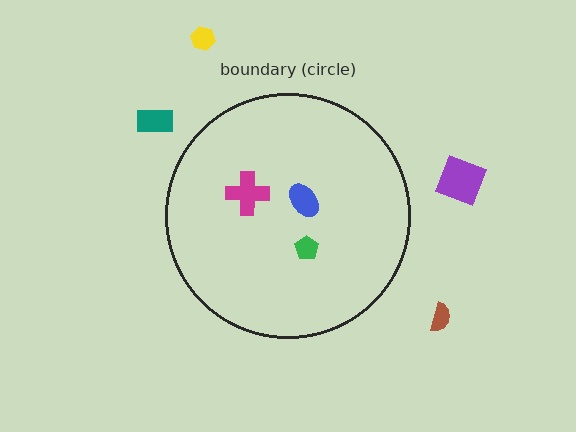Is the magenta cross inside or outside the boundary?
Inside.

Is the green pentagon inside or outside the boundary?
Inside.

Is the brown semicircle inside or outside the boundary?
Outside.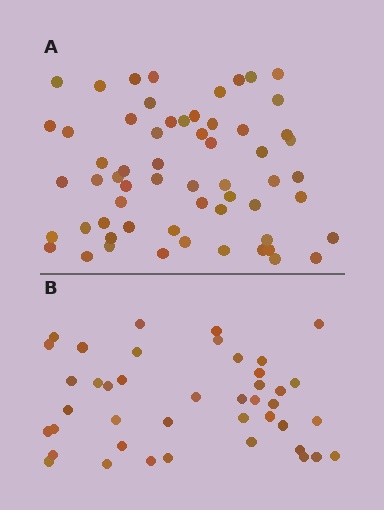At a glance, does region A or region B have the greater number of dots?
Region A (the top region) has more dots.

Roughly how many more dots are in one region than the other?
Region A has approximately 20 more dots than region B.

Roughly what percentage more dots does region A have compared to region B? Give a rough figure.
About 45% more.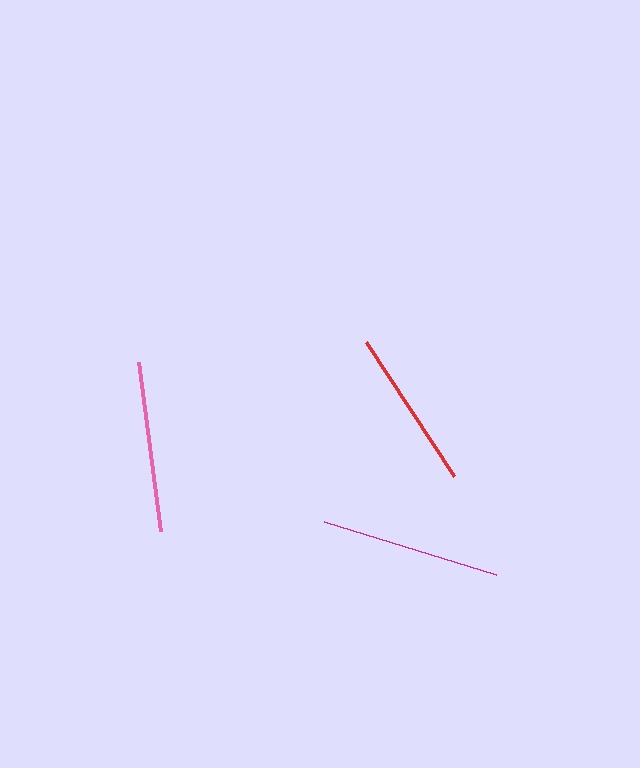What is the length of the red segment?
The red segment is approximately 160 pixels long.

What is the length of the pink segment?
The pink segment is approximately 171 pixels long.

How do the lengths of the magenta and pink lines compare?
The magenta and pink lines are approximately the same length.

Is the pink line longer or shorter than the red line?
The pink line is longer than the red line.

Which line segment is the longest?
The magenta line is the longest at approximately 180 pixels.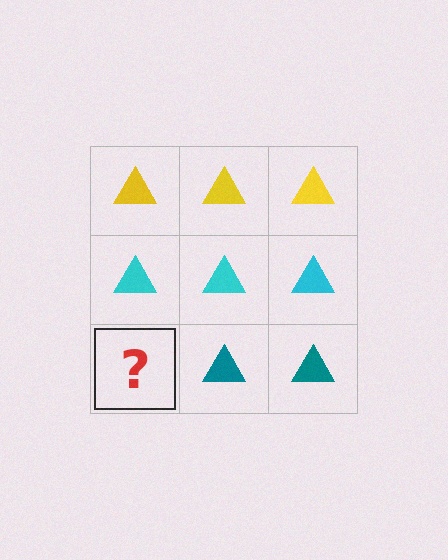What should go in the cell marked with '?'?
The missing cell should contain a teal triangle.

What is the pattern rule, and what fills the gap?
The rule is that each row has a consistent color. The gap should be filled with a teal triangle.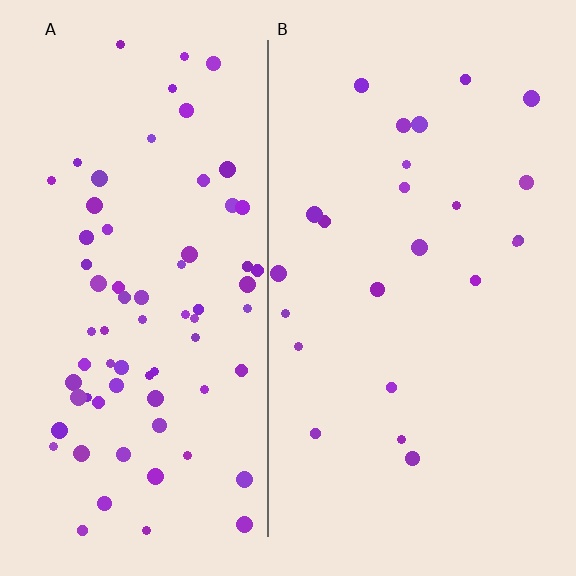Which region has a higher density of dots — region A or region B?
A (the left).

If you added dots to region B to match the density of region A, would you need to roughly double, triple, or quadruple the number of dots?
Approximately triple.